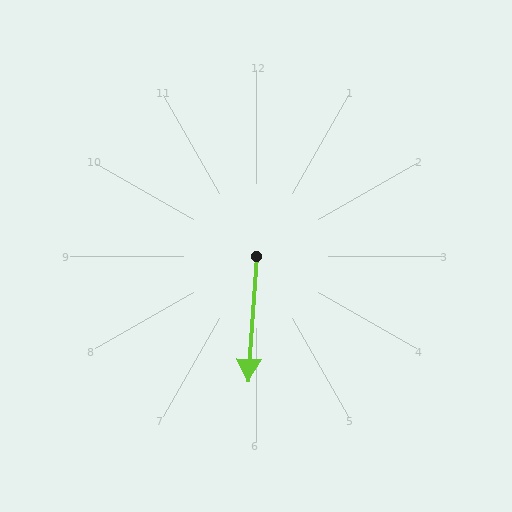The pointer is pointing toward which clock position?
Roughly 6 o'clock.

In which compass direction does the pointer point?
South.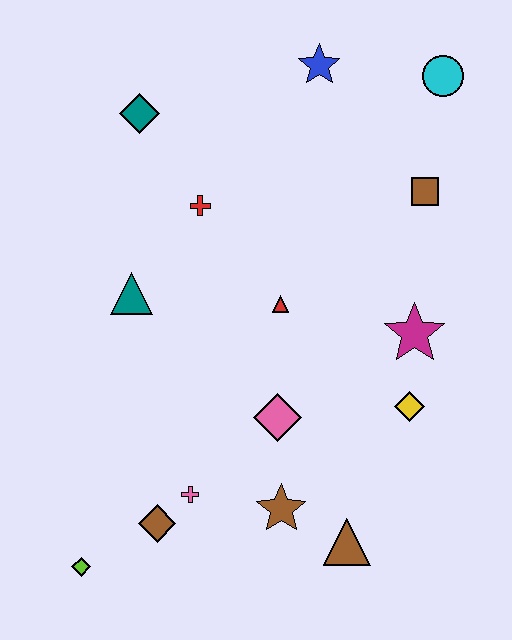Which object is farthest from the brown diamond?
The cyan circle is farthest from the brown diamond.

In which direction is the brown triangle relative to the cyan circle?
The brown triangle is below the cyan circle.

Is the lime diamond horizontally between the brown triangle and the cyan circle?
No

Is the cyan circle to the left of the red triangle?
No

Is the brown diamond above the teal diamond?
No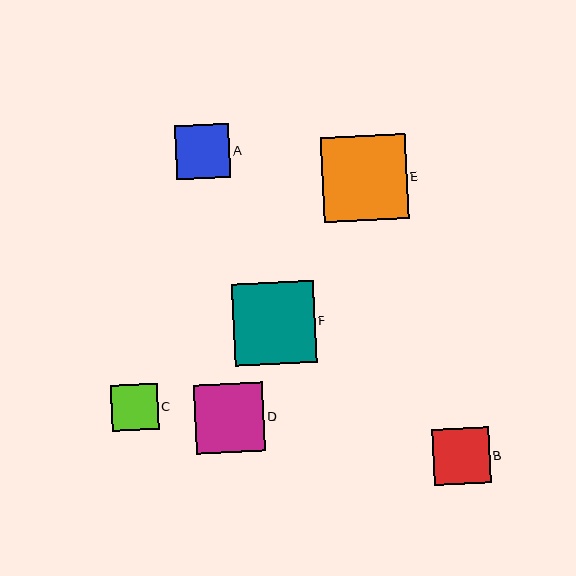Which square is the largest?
Square E is the largest with a size of approximately 85 pixels.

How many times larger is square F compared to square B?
Square F is approximately 1.5 times the size of square B.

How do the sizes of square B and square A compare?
Square B and square A are approximately the same size.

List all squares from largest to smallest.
From largest to smallest: E, F, D, B, A, C.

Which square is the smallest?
Square C is the smallest with a size of approximately 47 pixels.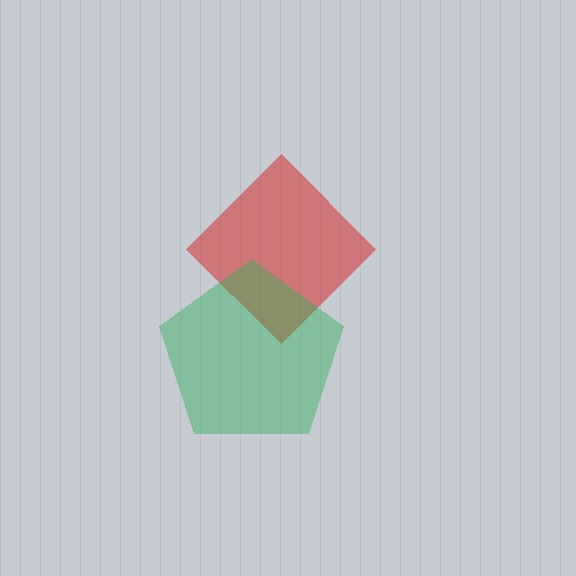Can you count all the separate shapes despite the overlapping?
Yes, there are 2 separate shapes.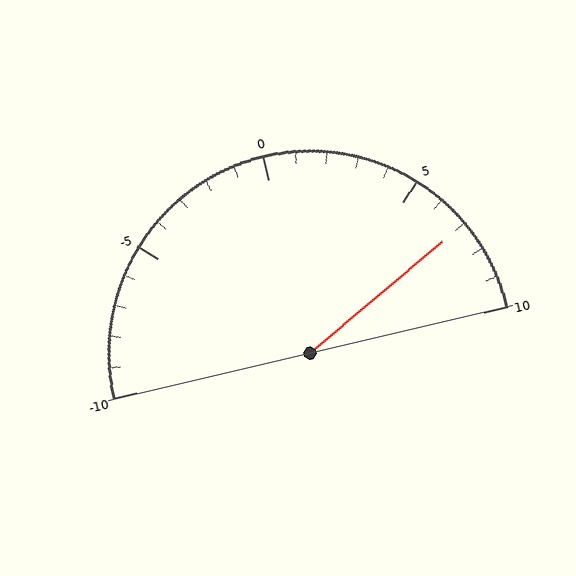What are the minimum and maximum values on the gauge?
The gauge ranges from -10 to 10.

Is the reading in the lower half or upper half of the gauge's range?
The reading is in the upper half of the range (-10 to 10).